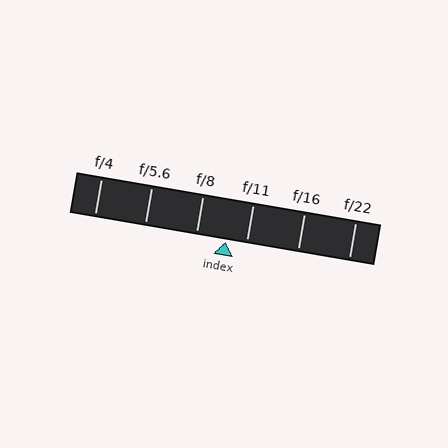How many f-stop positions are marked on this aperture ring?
There are 6 f-stop positions marked.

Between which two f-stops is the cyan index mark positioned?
The index mark is between f/8 and f/11.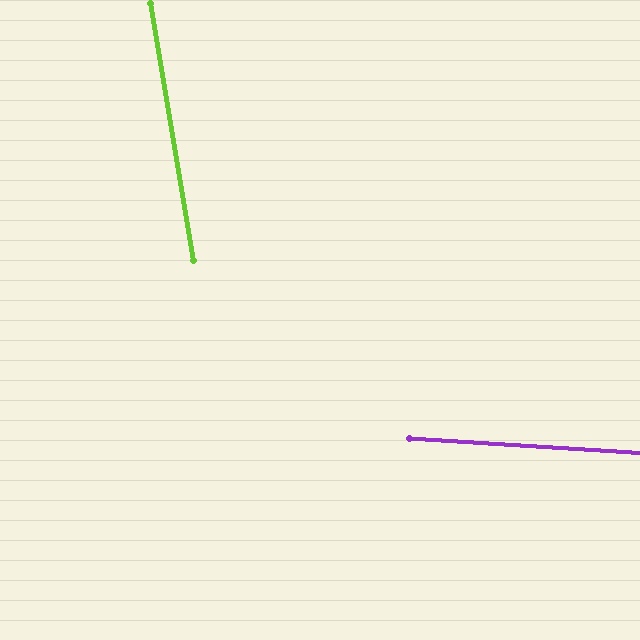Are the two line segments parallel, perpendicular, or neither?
Neither parallel nor perpendicular — they differ by about 77°.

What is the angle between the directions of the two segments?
Approximately 77 degrees.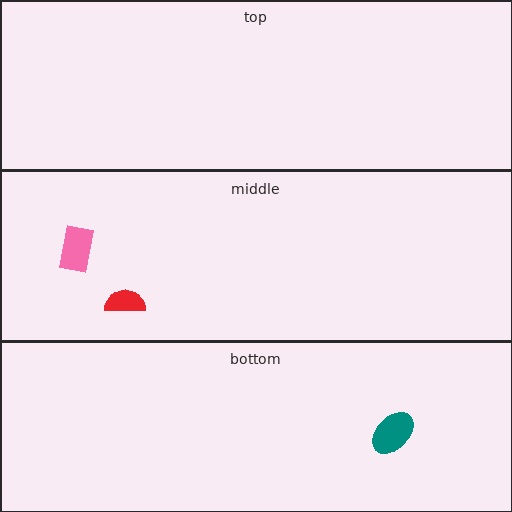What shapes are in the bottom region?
The teal ellipse.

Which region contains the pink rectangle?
The middle region.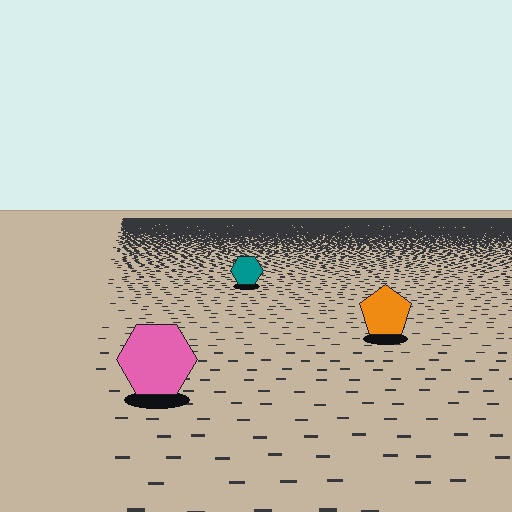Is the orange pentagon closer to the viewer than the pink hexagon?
No. The pink hexagon is closer — you can tell from the texture gradient: the ground texture is coarser near it.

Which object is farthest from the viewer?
The teal hexagon is farthest from the viewer. It appears smaller and the ground texture around it is denser.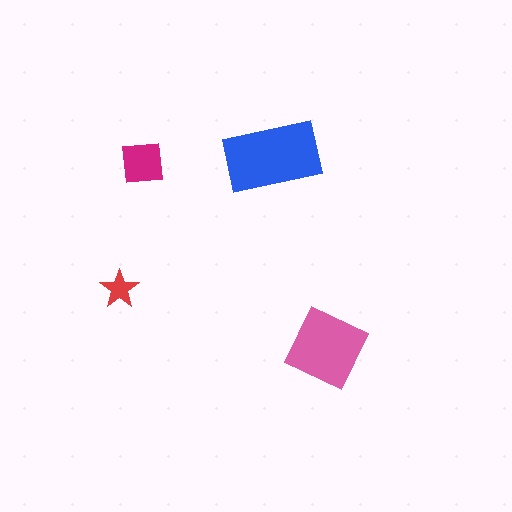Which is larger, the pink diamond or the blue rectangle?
The blue rectangle.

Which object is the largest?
The blue rectangle.